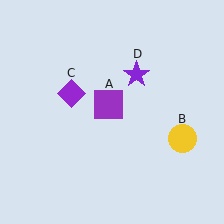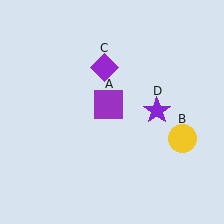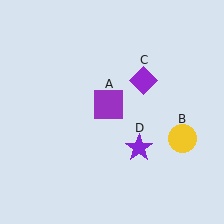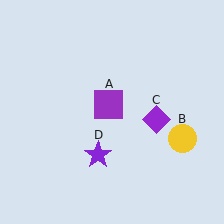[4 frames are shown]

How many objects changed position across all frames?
2 objects changed position: purple diamond (object C), purple star (object D).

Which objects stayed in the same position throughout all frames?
Purple square (object A) and yellow circle (object B) remained stationary.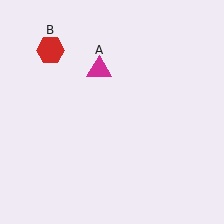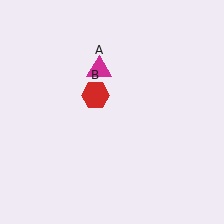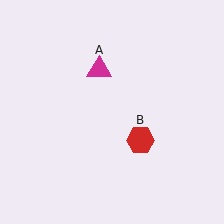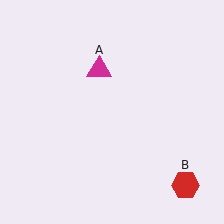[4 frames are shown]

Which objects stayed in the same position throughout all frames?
Magenta triangle (object A) remained stationary.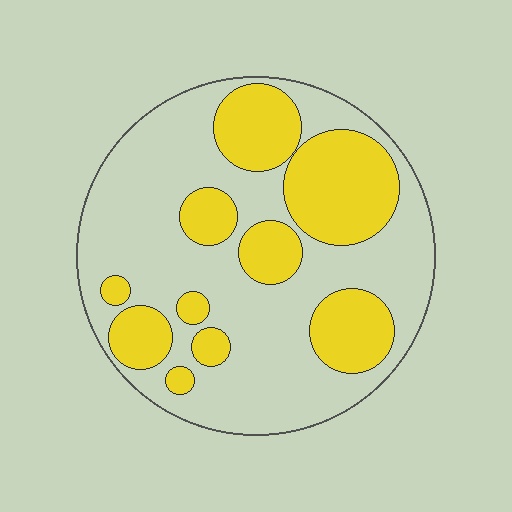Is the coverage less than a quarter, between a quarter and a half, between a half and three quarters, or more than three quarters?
Between a quarter and a half.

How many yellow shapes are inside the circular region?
10.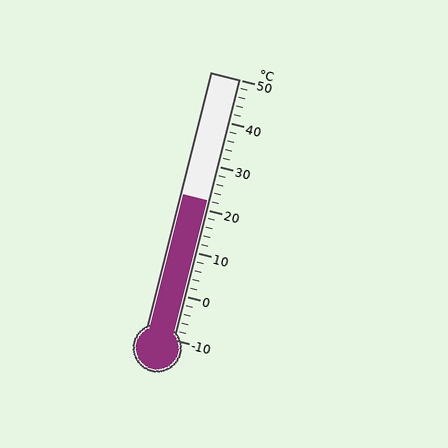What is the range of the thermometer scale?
The thermometer scale ranges from -10°C to 50°C.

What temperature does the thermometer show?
The thermometer shows approximately 22°C.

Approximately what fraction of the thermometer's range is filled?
The thermometer is filled to approximately 55% of its range.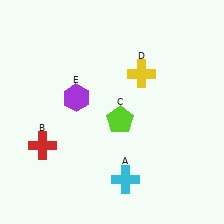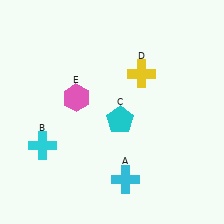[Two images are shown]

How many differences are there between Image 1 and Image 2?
There are 3 differences between the two images.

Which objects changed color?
B changed from red to cyan. C changed from lime to cyan. E changed from purple to pink.